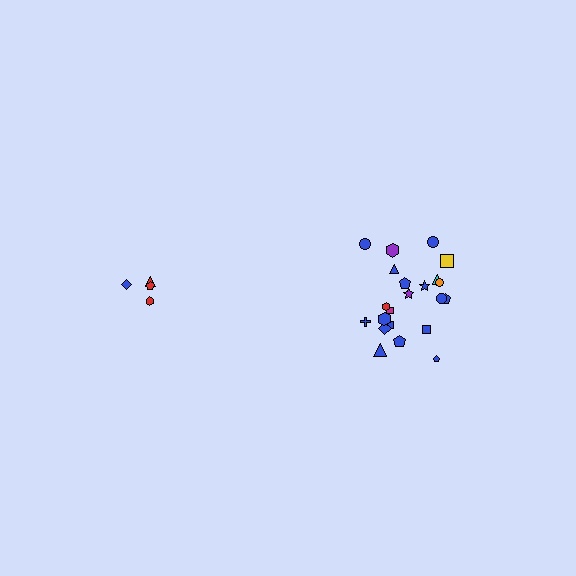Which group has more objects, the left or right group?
The right group.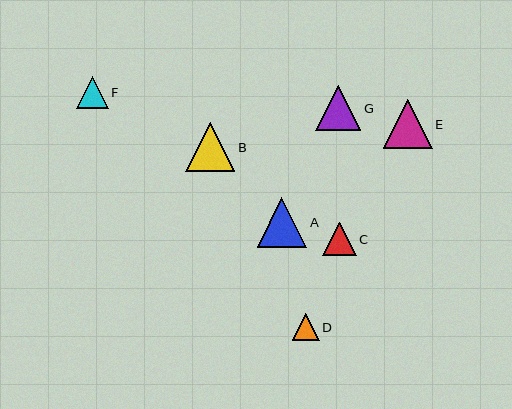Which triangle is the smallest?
Triangle D is the smallest with a size of approximately 27 pixels.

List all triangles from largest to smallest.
From largest to smallest: A, E, B, G, C, F, D.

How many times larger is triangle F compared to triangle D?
Triangle F is approximately 1.2 times the size of triangle D.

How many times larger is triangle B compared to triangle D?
Triangle B is approximately 1.8 times the size of triangle D.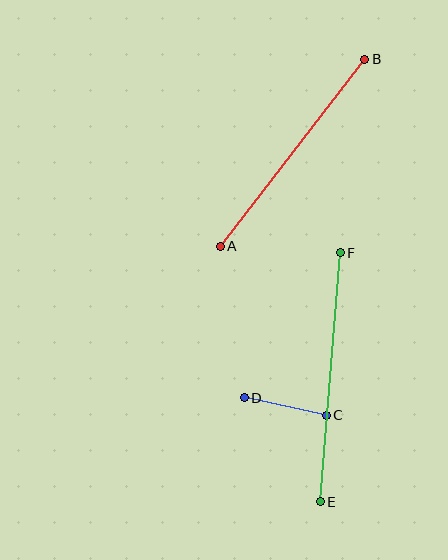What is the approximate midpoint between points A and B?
The midpoint is at approximately (292, 153) pixels.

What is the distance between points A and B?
The distance is approximately 237 pixels.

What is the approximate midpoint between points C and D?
The midpoint is at approximately (285, 406) pixels.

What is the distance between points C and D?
The distance is approximately 84 pixels.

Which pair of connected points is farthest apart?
Points E and F are farthest apart.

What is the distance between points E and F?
The distance is approximately 250 pixels.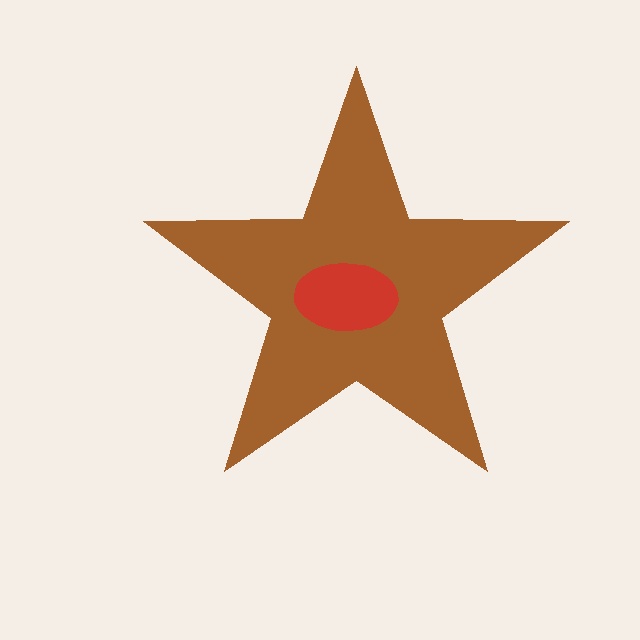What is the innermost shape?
The red ellipse.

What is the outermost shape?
The brown star.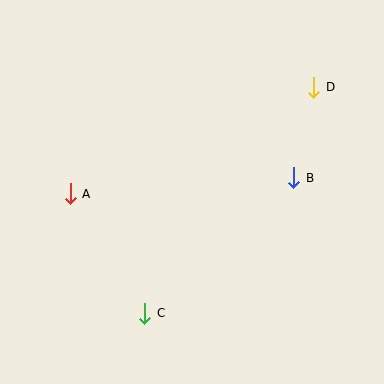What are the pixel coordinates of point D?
Point D is at (314, 87).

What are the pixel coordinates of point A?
Point A is at (70, 194).